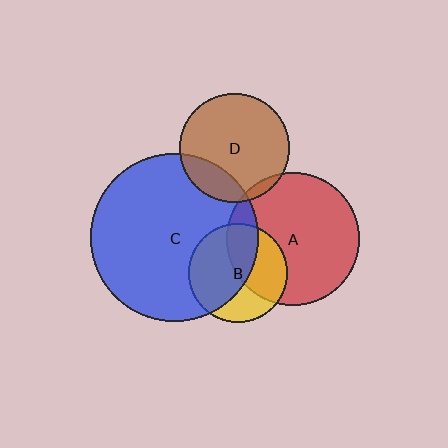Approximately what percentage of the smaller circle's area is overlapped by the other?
Approximately 5%.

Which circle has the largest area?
Circle C (blue).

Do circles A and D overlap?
Yes.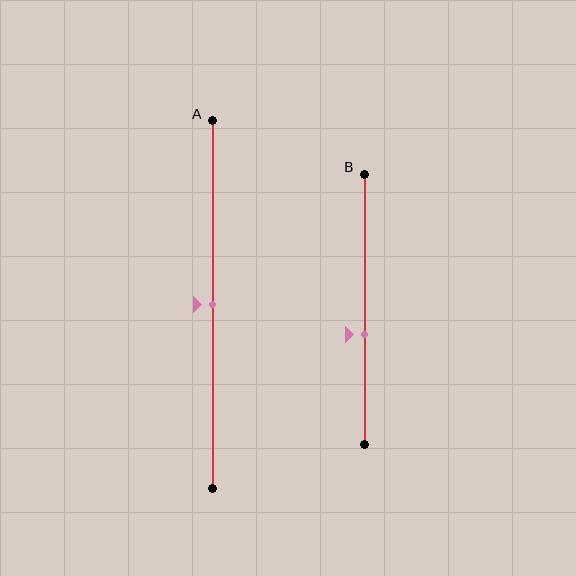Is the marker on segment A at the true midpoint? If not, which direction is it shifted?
Yes, the marker on segment A is at the true midpoint.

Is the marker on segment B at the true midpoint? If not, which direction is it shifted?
No, the marker on segment B is shifted downward by about 9% of the segment length.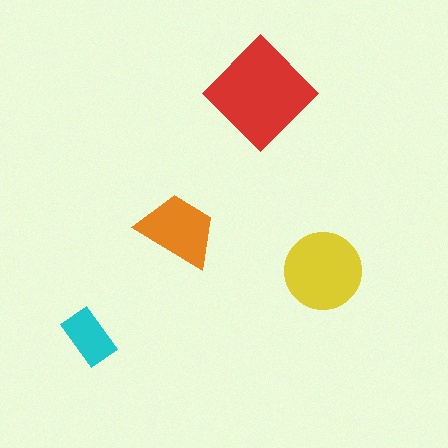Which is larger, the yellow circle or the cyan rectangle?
The yellow circle.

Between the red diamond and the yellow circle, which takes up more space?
The red diamond.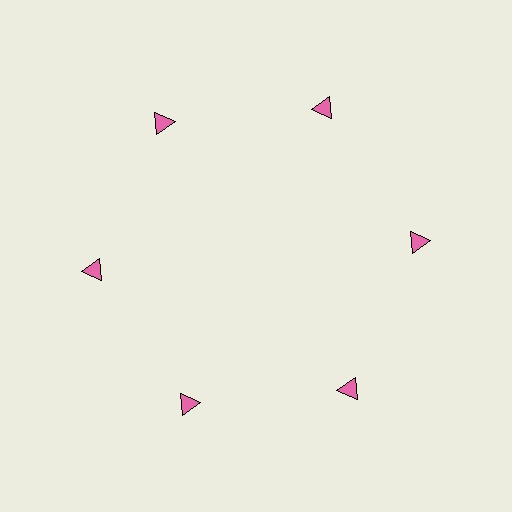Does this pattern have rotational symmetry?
Yes, this pattern has 6-fold rotational symmetry. It looks the same after rotating 60 degrees around the center.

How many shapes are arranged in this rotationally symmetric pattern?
There are 6 shapes, arranged in 6 groups of 1.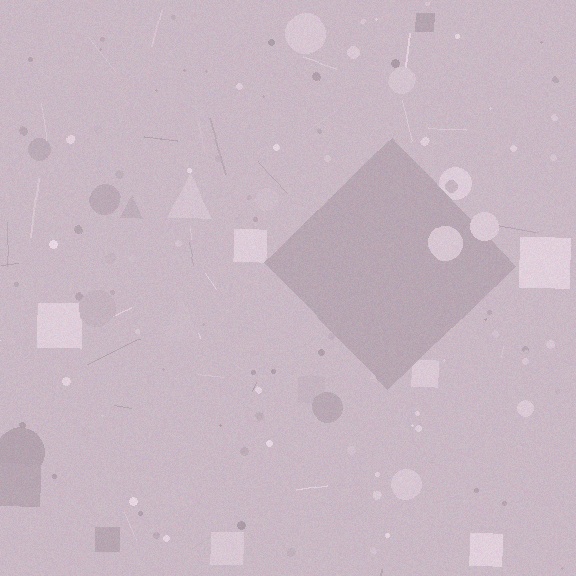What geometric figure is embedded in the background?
A diamond is embedded in the background.